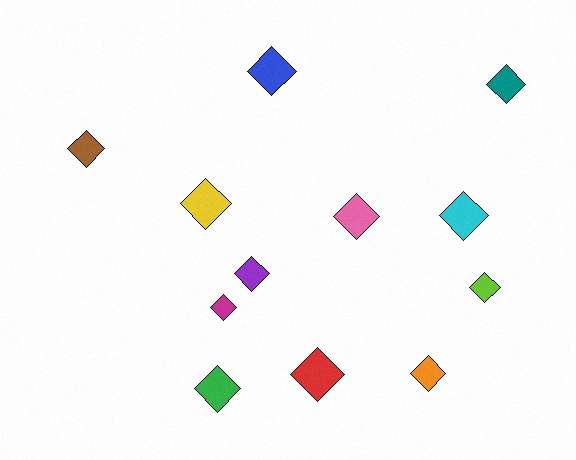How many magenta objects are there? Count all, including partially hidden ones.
There is 1 magenta object.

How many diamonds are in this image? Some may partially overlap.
There are 12 diamonds.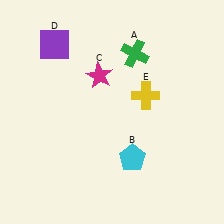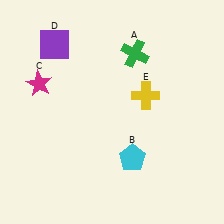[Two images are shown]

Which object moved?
The magenta star (C) moved left.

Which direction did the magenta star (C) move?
The magenta star (C) moved left.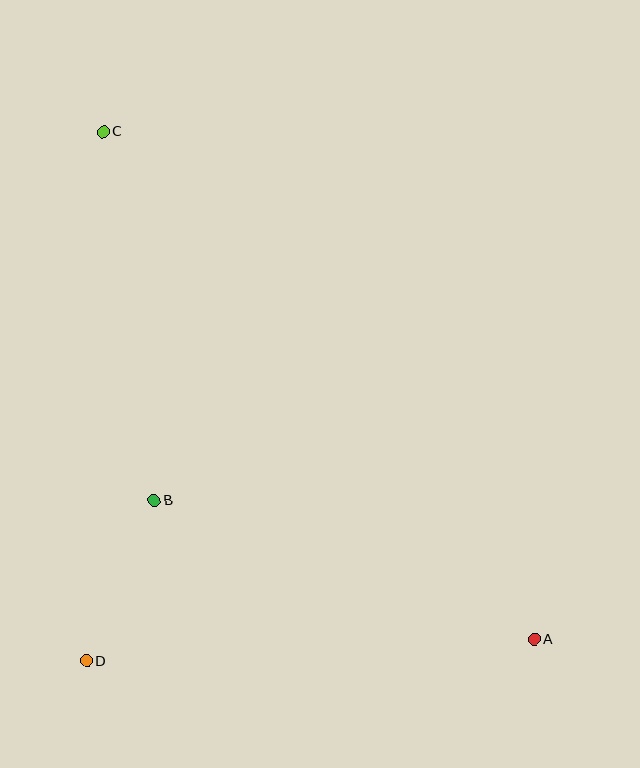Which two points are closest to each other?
Points B and D are closest to each other.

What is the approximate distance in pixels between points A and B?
The distance between A and B is approximately 404 pixels.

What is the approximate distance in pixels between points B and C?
The distance between B and C is approximately 372 pixels.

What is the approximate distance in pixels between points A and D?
The distance between A and D is approximately 448 pixels.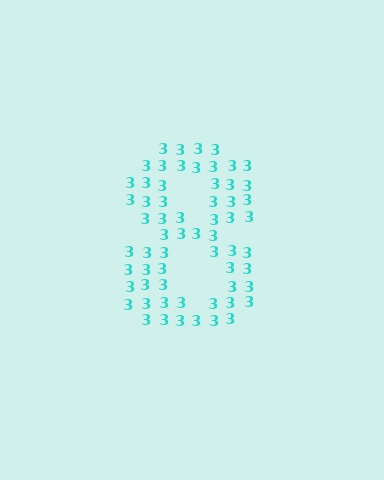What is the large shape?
The large shape is the digit 8.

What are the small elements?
The small elements are digit 3's.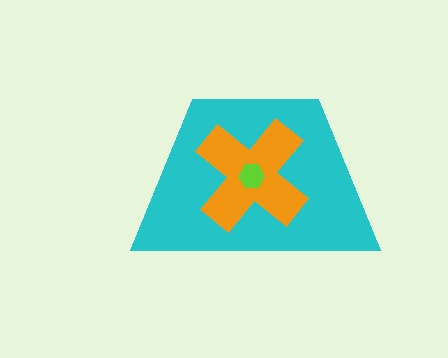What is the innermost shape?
The lime hexagon.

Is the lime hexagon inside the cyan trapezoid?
Yes.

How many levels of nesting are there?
3.